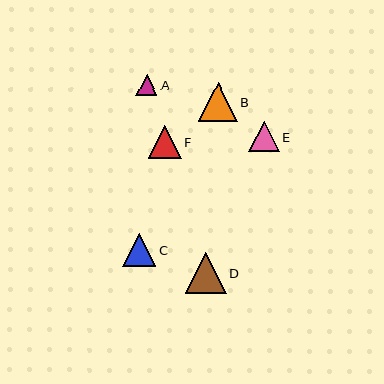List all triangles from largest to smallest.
From largest to smallest: D, B, F, C, E, A.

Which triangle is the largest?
Triangle D is the largest with a size of approximately 41 pixels.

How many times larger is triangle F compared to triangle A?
Triangle F is approximately 1.6 times the size of triangle A.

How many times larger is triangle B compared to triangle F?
Triangle B is approximately 1.2 times the size of triangle F.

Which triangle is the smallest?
Triangle A is the smallest with a size of approximately 21 pixels.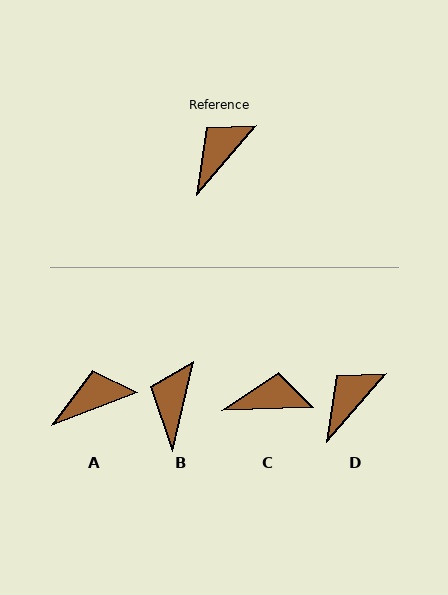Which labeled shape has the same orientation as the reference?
D.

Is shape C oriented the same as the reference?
No, it is off by about 48 degrees.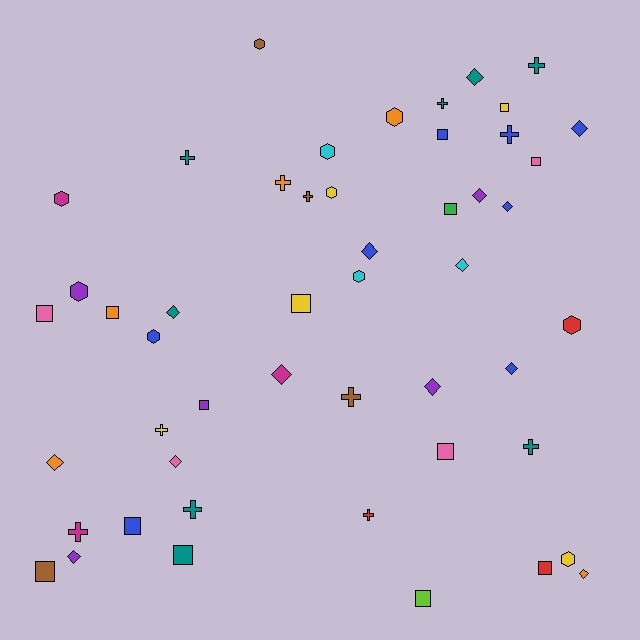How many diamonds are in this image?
There are 14 diamonds.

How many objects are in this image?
There are 50 objects.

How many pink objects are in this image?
There are 4 pink objects.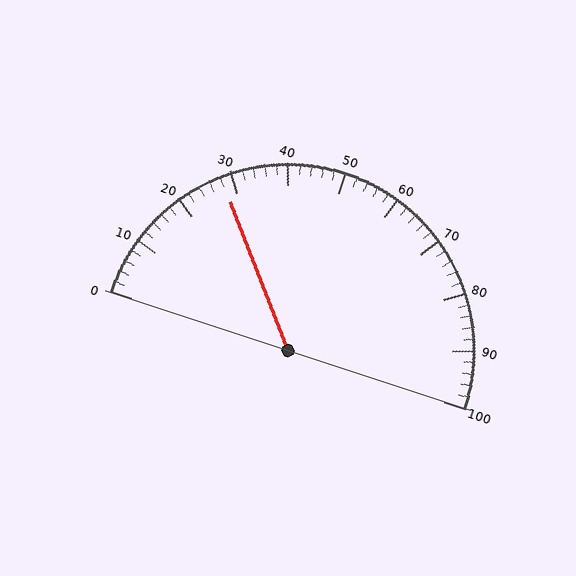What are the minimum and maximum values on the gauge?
The gauge ranges from 0 to 100.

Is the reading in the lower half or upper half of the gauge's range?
The reading is in the lower half of the range (0 to 100).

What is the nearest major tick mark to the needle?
The nearest major tick mark is 30.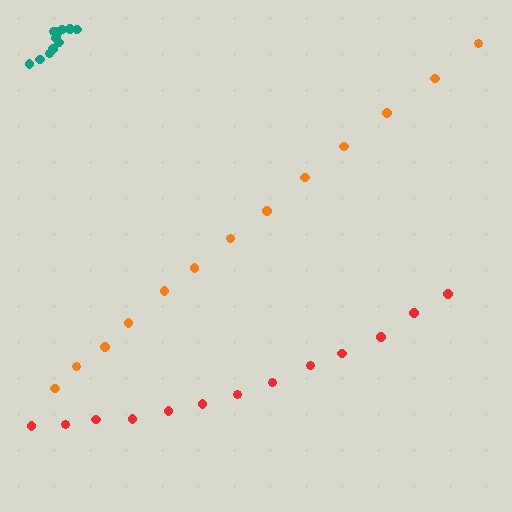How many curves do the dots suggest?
There are 3 distinct paths.